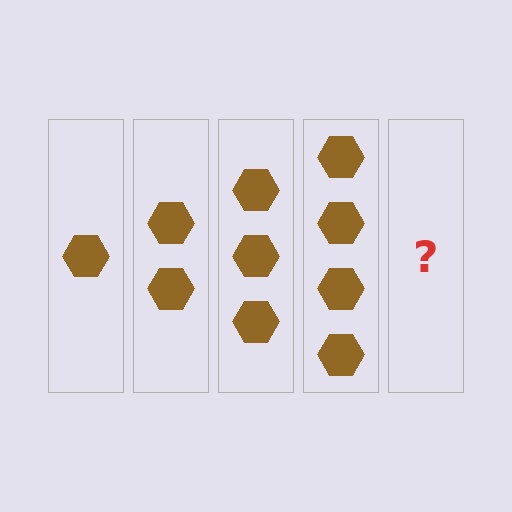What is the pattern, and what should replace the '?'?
The pattern is that each step adds one more hexagon. The '?' should be 5 hexagons.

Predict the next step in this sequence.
The next step is 5 hexagons.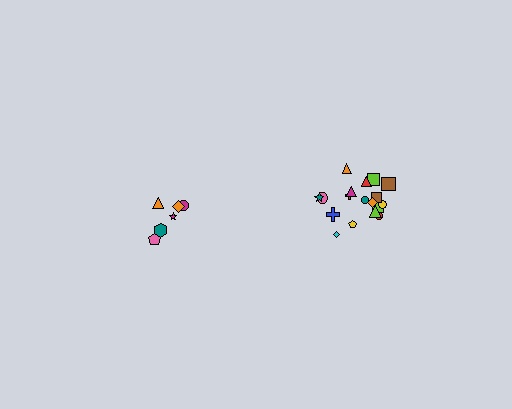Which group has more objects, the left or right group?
The right group.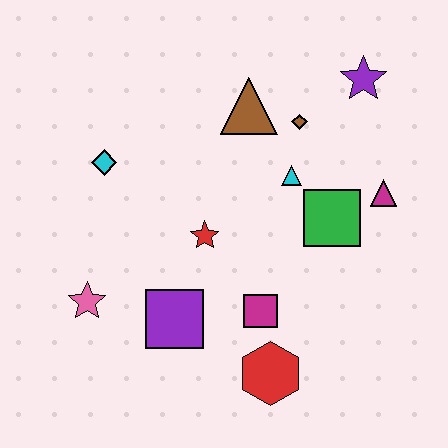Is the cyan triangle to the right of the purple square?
Yes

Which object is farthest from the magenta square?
The purple star is farthest from the magenta square.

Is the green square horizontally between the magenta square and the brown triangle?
No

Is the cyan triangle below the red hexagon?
No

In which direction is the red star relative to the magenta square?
The red star is above the magenta square.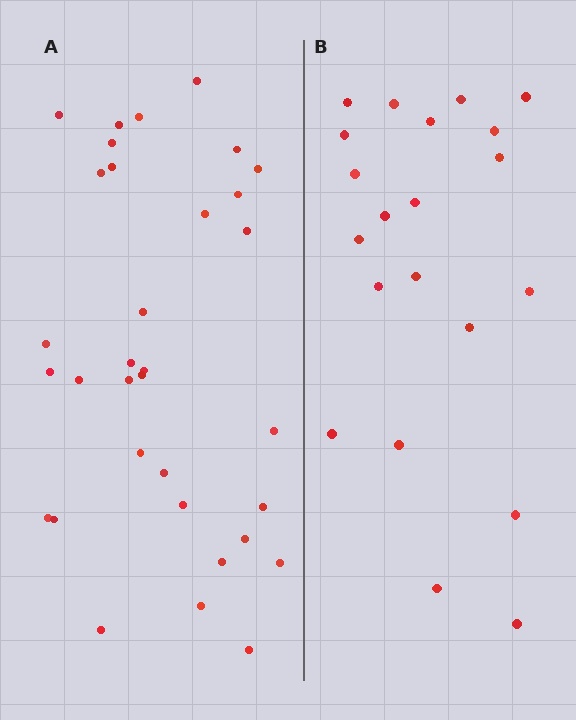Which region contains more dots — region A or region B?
Region A (the left region) has more dots.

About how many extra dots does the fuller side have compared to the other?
Region A has roughly 12 or so more dots than region B.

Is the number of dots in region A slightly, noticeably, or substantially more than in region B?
Region A has substantially more. The ratio is roughly 1.6 to 1.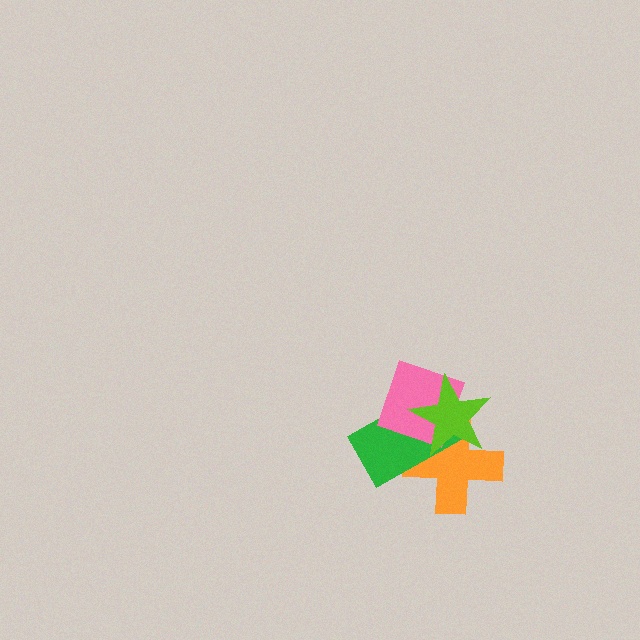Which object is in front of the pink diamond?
The lime star is in front of the pink diamond.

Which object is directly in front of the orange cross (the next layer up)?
The green rectangle is directly in front of the orange cross.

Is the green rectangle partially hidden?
Yes, it is partially covered by another shape.